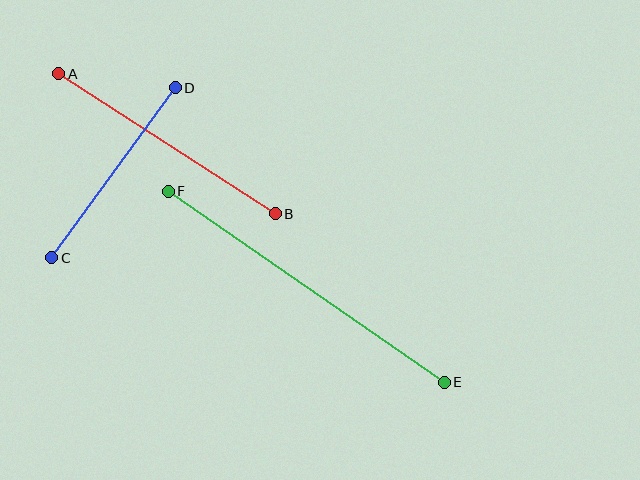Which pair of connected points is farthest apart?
Points E and F are farthest apart.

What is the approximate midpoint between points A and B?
The midpoint is at approximately (167, 144) pixels.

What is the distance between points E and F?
The distance is approximately 335 pixels.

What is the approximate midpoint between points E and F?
The midpoint is at approximately (306, 287) pixels.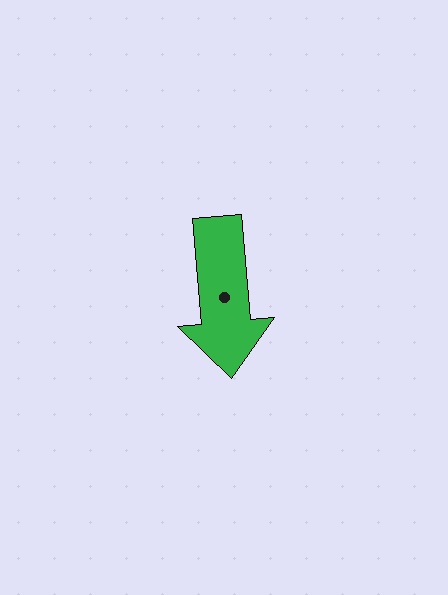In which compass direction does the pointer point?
South.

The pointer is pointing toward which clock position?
Roughly 6 o'clock.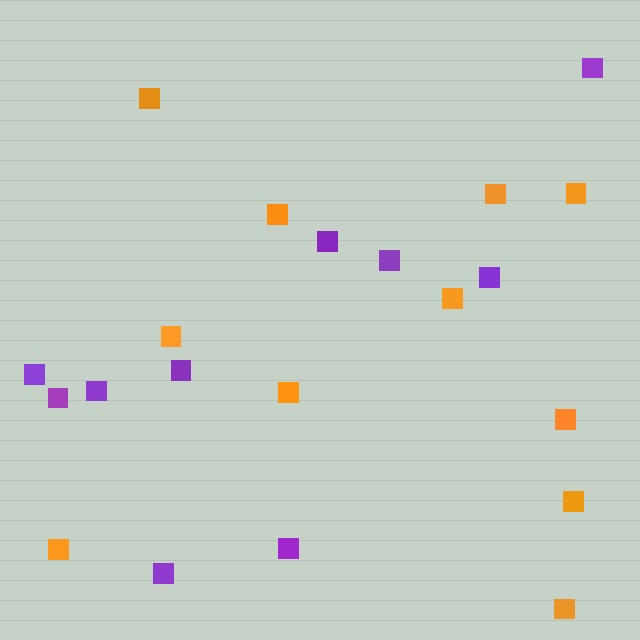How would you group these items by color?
There are 2 groups: one group of orange squares (11) and one group of purple squares (10).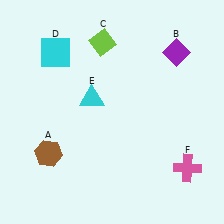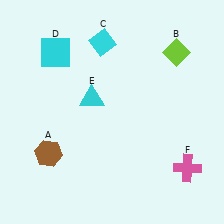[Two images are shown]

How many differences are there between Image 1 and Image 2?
There are 2 differences between the two images.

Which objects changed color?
B changed from purple to lime. C changed from lime to cyan.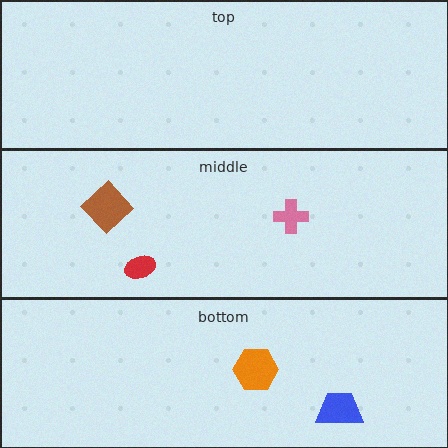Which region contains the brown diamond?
The middle region.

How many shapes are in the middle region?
3.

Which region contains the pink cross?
The middle region.